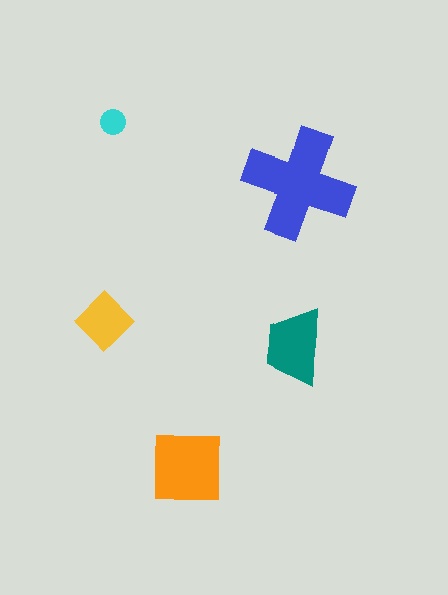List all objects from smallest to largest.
The cyan circle, the yellow diamond, the teal trapezoid, the orange square, the blue cross.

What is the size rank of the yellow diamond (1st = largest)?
4th.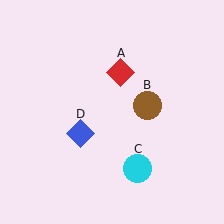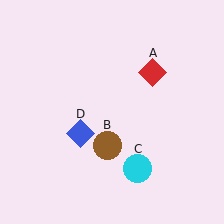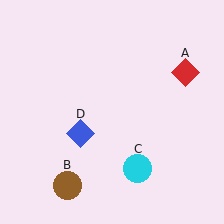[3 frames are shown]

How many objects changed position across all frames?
2 objects changed position: red diamond (object A), brown circle (object B).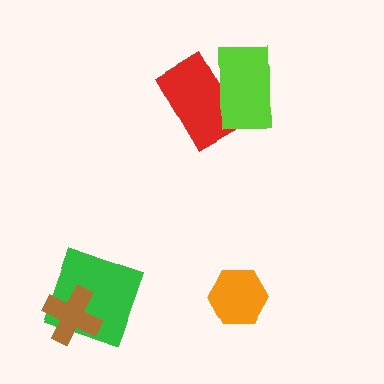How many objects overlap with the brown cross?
1 object overlaps with the brown cross.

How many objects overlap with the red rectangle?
1 object overlaps with the red rectangle.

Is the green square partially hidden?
Yes, it is partially covered by another shape.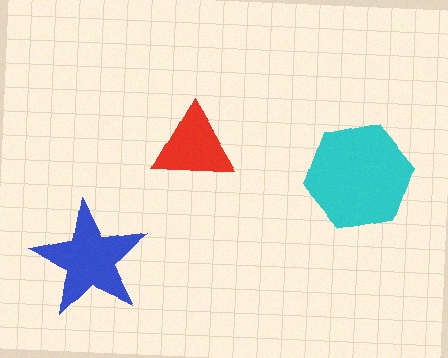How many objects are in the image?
There are 3 objects in the image.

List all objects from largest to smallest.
The cyan hexagon, the blue star, the red triangle.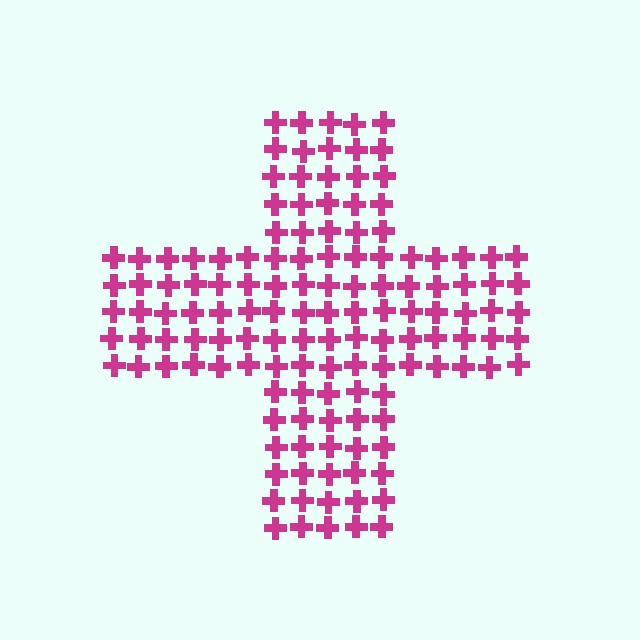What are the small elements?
The small elements are crosses.